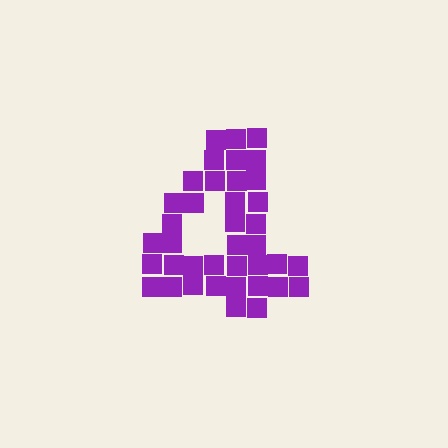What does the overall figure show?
The overall figure shows the digit 4.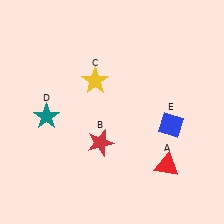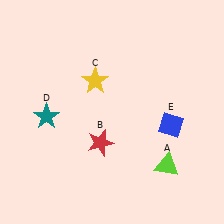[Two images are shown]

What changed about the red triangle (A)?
In Image 1, A is red. In Image 2, it changed to lime.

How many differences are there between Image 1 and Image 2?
There is 1 difference between the two images.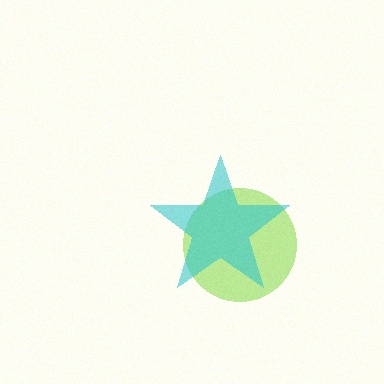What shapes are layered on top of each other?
The layered shapes are: a lime circle, a cyan star.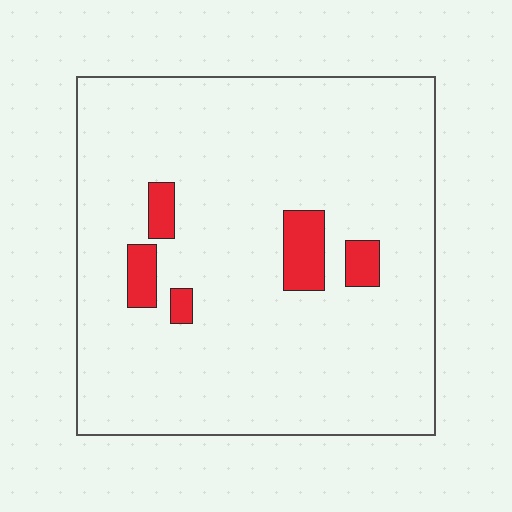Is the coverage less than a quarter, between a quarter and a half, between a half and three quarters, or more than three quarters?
Less than a quarter.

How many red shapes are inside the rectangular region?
5.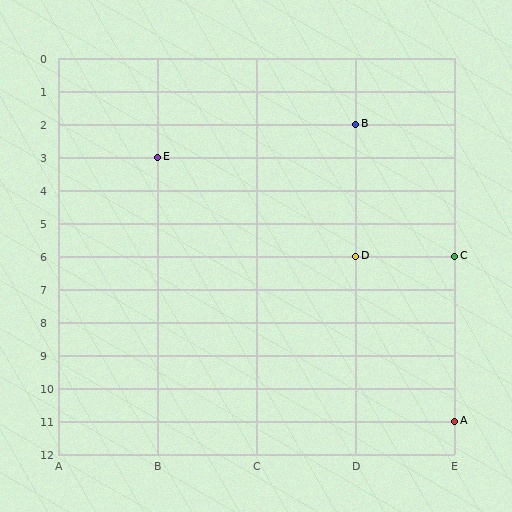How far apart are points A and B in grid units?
Points A and B are 1 column and 9 rows apart (about 9.1 grid units diagonally).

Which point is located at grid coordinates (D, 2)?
Point B is at (D, 2).